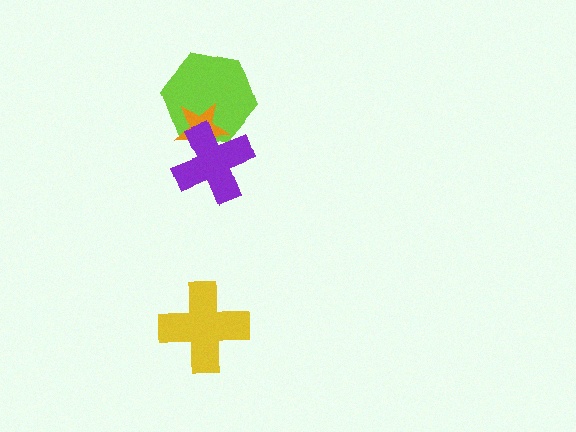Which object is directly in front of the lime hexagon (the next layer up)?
The orange star is directly in front of the lime hexagon.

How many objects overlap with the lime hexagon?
2 objects overlap with the lime hexagon.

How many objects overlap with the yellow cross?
0 objects overlap with the yellow cross.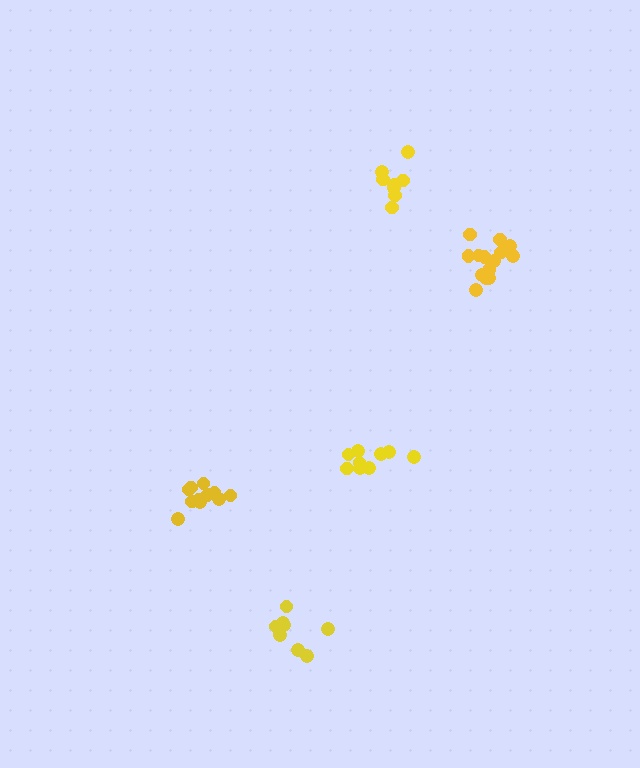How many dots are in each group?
Group 1: 9 dots, Group 2: 11 dots, Group 3: 8 dots, Group 4: 8 dots, Group 5: 14 dots (50 total).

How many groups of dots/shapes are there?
There are 5 groups.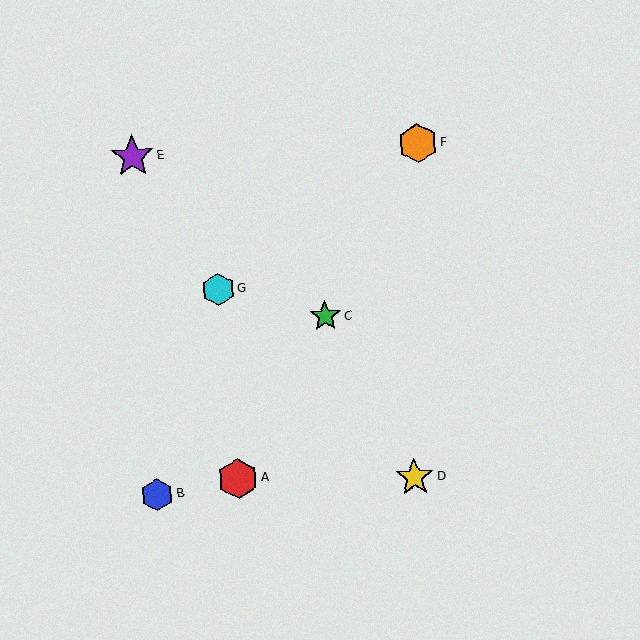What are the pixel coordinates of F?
Object F is at (418, 143).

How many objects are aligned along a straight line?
3 objects (A, C, F) are aligned along a straight line.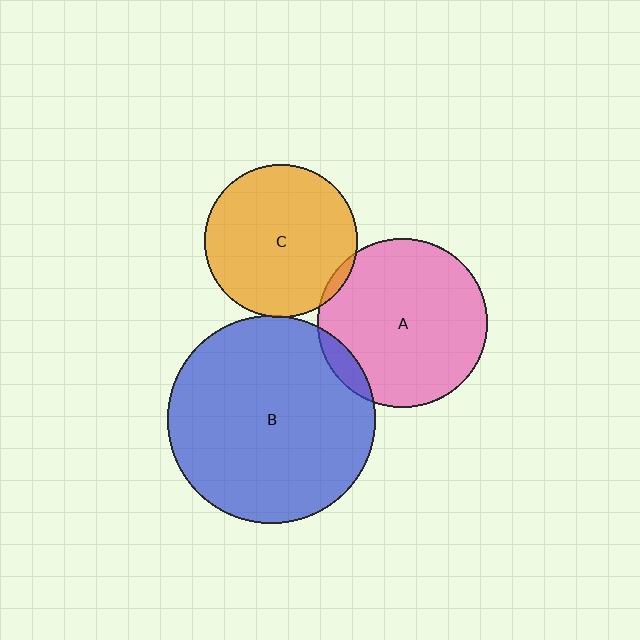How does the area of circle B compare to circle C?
Approximately 1.9 times.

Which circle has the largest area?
Circle B (blue).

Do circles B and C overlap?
Yes.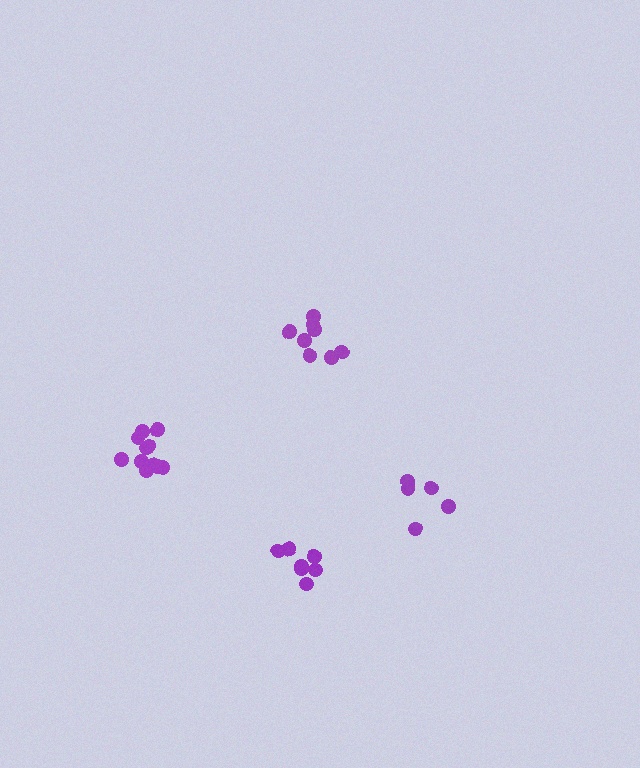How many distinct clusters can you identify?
There are 4 distinct clusters.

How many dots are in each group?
Group 1: 8 dots, Group 2: 7 dots, Group 3: 5 dots, Group 4: 11 dots (31 total).